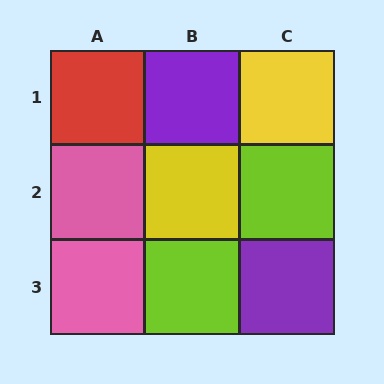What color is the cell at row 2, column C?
Lime.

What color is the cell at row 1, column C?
Yellow.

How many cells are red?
1 cell is red.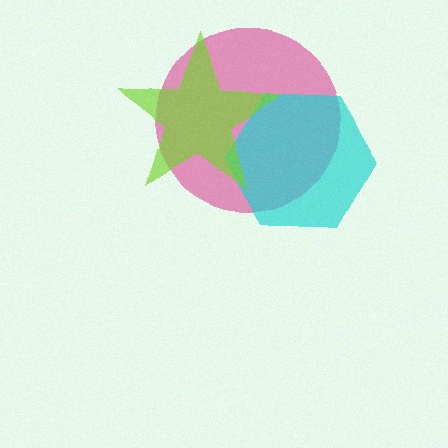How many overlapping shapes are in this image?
There are 3 overlapping shapes in the image.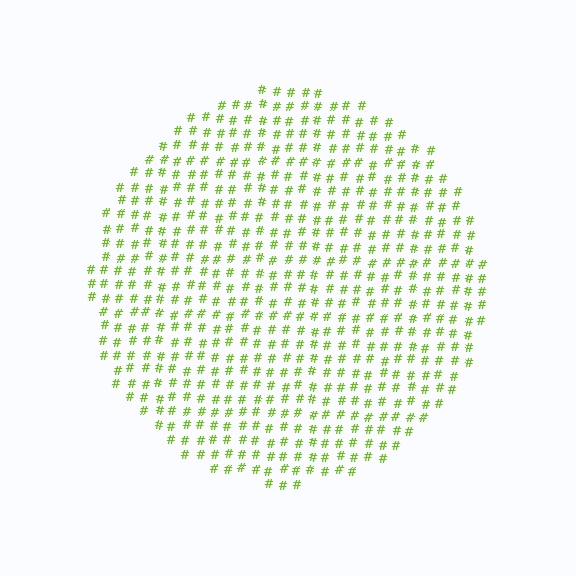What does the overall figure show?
The overall figure shows a circle.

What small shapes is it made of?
It is made of small hash symbols.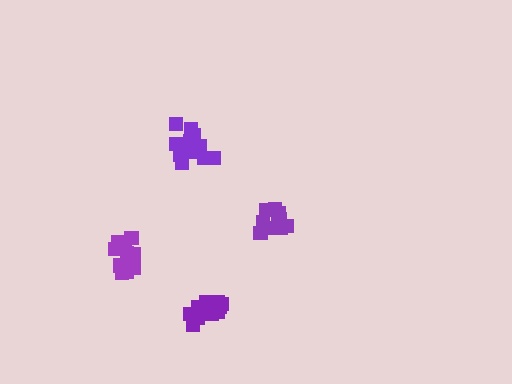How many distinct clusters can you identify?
There are 4 distinct clusters.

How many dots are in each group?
Group 1: 11 dots, Group 2: 14 dots, Group 3: 14 dots, Group 4: 10 dots (49 total).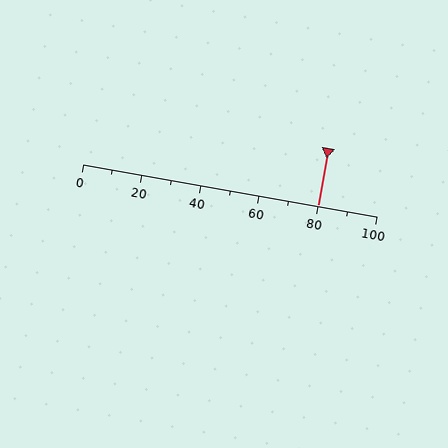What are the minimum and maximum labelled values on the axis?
The axis runs from 0 to 100.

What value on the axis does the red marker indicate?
The marker indicates approximately 80.